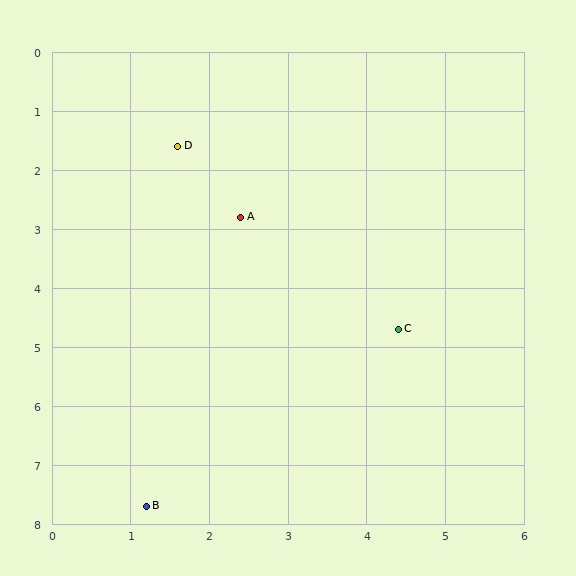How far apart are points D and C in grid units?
Points D and C are about 4.2 grid units apart.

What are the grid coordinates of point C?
Point C is at approximately (4.4, 4.7).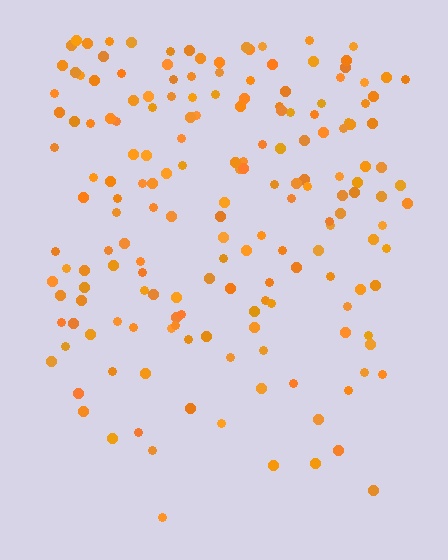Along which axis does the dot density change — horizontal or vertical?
Vertical.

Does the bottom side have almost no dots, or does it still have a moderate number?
Still a moderate number, just noticeably fewer than the top.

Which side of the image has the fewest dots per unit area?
The bottom.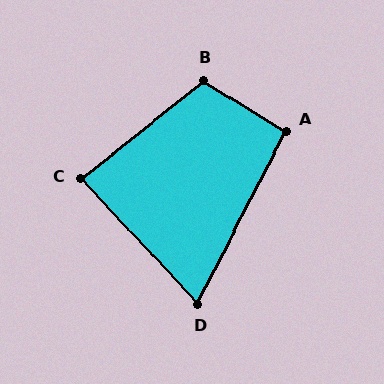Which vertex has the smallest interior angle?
D, at approximately 70 degrees.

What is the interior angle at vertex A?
Approximately 94 degrees (approximately right).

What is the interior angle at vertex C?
Approximately 86 degrees (approximately right).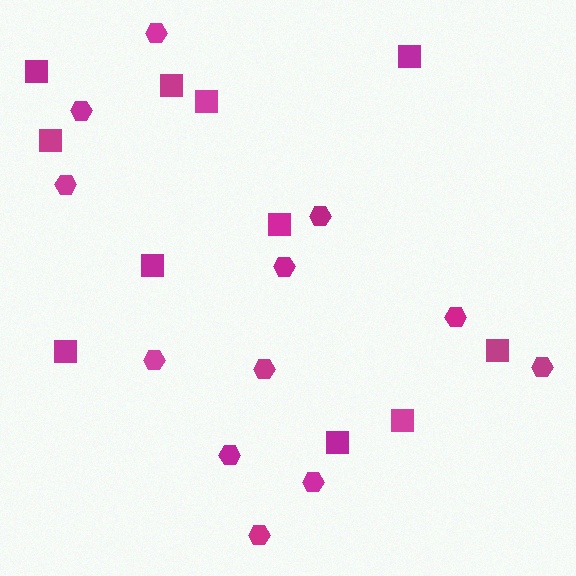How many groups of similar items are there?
There are 2 groups: one group of hexagons (12) and one group of squares (11).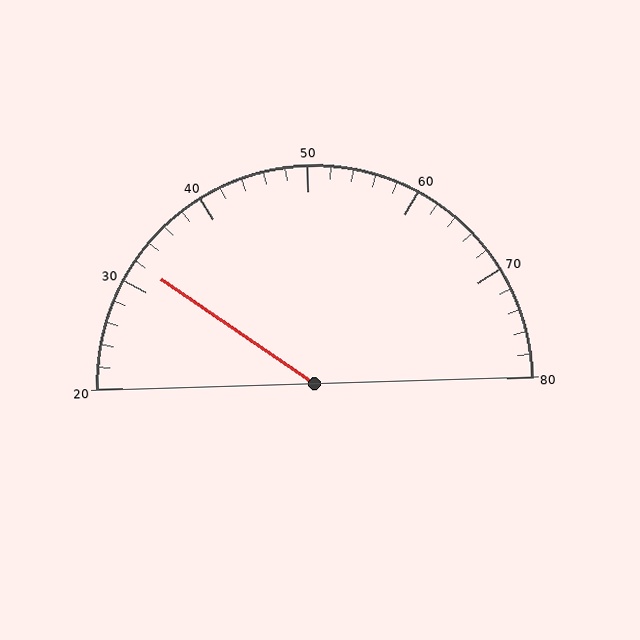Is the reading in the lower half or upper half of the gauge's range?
The reading is in the lower half of the range (20 to 80).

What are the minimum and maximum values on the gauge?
The gauge ranges from 20 to 80.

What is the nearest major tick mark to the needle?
The nearest major tick mark is 30.